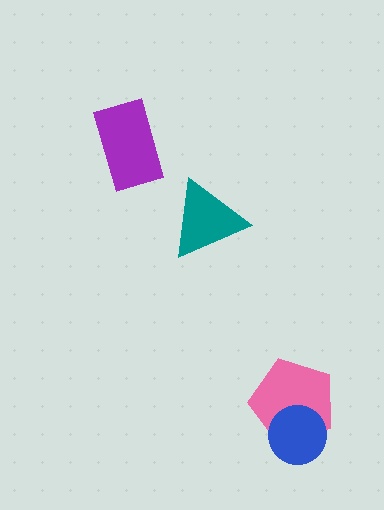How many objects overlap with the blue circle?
1 object overlaps with the blue circle.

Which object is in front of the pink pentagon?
The blue circle is in front of the pink pentagon.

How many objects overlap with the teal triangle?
0 objects overlap with the teal triangle.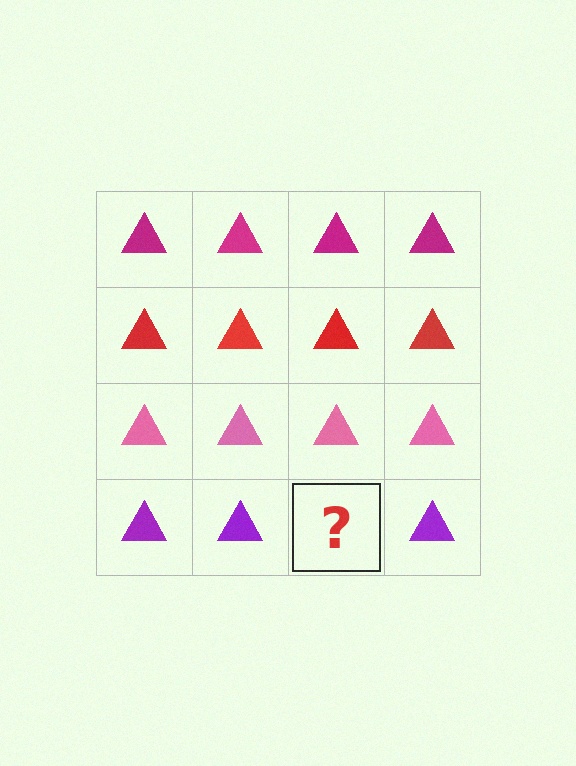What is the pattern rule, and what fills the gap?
The rule is that each row has a consistent color. The gap should be filled with a purple triangle.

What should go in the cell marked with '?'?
The missing cell should contain a purple triangle.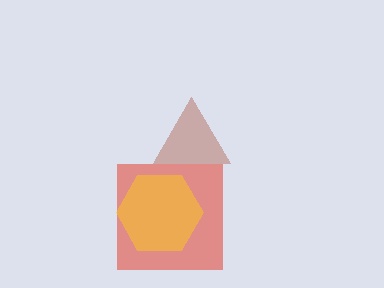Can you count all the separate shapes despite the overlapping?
Yes, there are 3 separate shapes.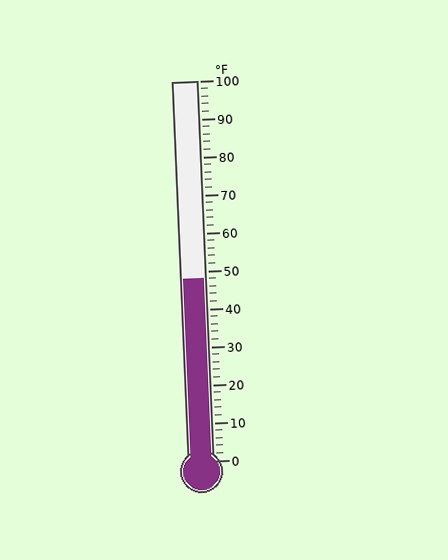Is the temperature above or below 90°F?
The temperature is below 90°F.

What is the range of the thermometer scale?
The thermometer scale ranges from 0°F to 100°F.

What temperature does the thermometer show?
The thermometer shows approximately 48°F.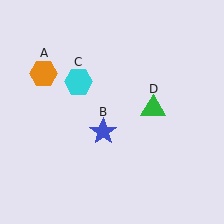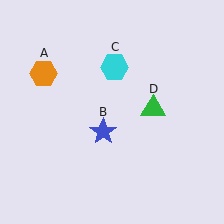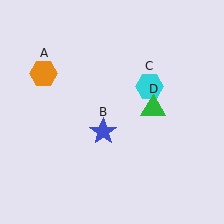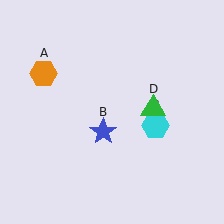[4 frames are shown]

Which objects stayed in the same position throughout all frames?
Orange hexagon (object A) and blue star (object B) and green triangle (object D) remained stationary.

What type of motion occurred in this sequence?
The cyan hexagon (object C) rotated clockwise around the center of the scene.